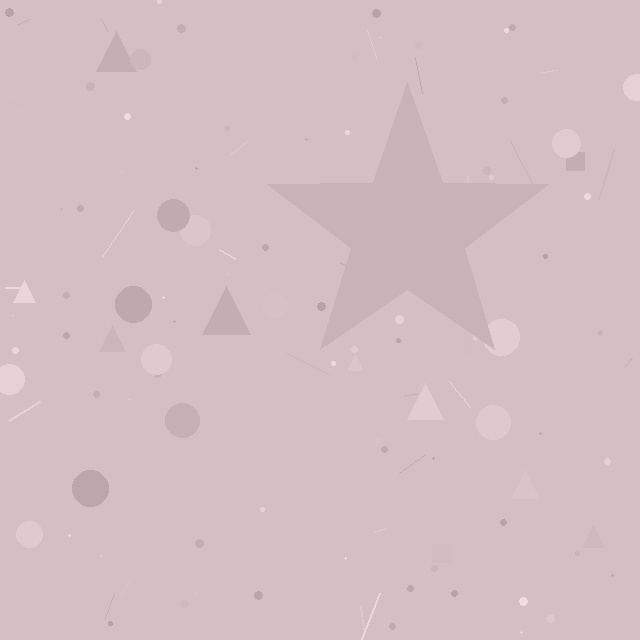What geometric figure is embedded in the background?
A star is embedded in the background.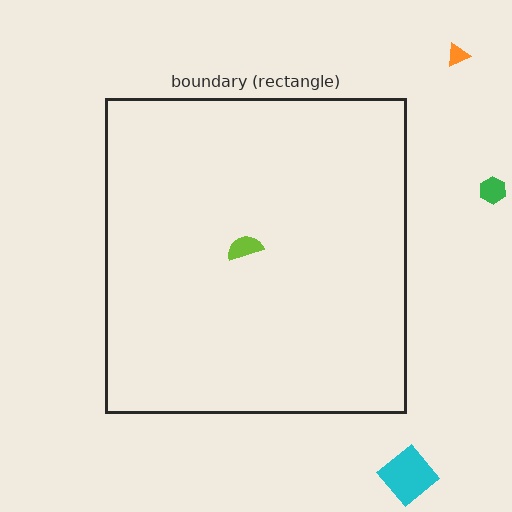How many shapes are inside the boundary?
1 inside, 3 outside.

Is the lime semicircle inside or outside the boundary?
Inside.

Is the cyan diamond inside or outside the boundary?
Outside.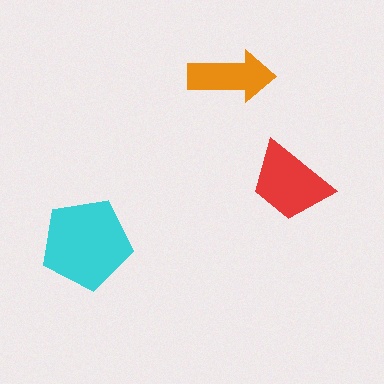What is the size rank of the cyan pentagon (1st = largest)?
1st.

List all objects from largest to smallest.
The cyan pentagon, the red trapezoid, the orange arrow.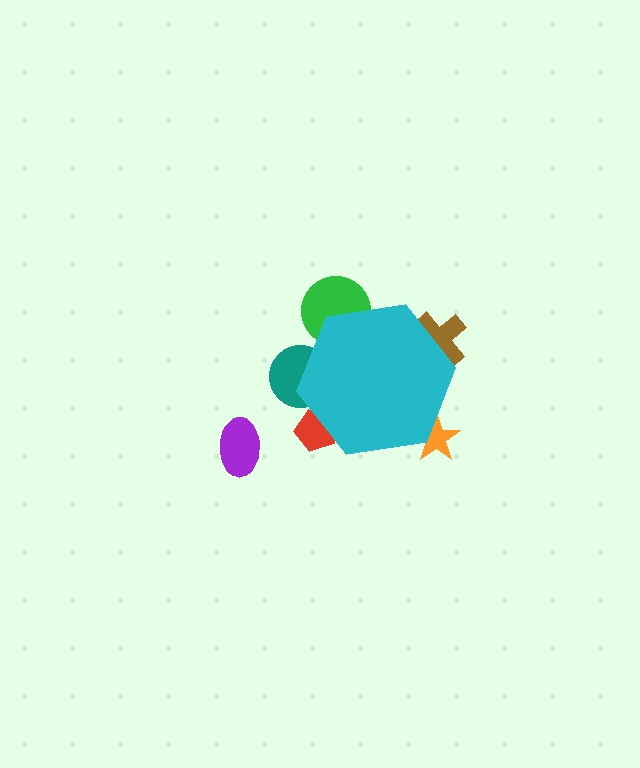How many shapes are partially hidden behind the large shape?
5 shapes are partially hidden.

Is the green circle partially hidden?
Yes, the green circle is partially hidden behind the cyan hexagon.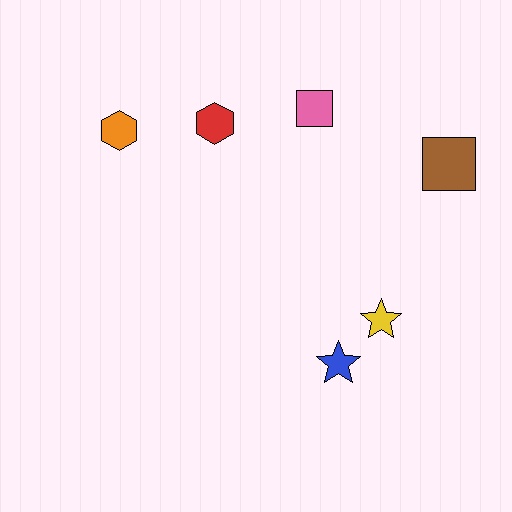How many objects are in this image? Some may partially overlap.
There are 6 objects.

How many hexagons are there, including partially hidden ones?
There are 2 hexagons.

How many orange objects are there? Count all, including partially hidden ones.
There is 1 orange object.